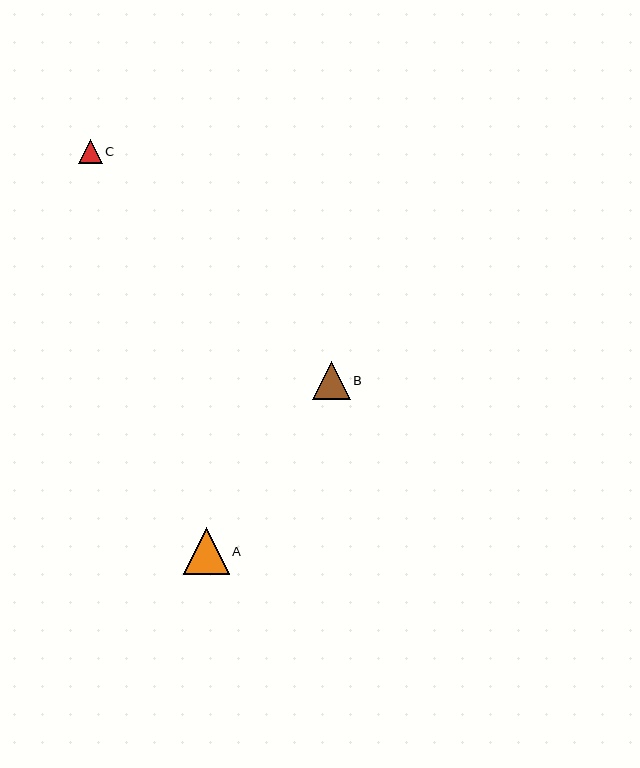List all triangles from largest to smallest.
From largest to smallest: A, B, C.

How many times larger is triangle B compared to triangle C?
Triangle B is approximately 1.6 times the size of triangle C.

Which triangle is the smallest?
Triangle C is the smallest with a size of approximately 24 pixels.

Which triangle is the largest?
Triangle A is the largest with a size of approximately 46 pixels.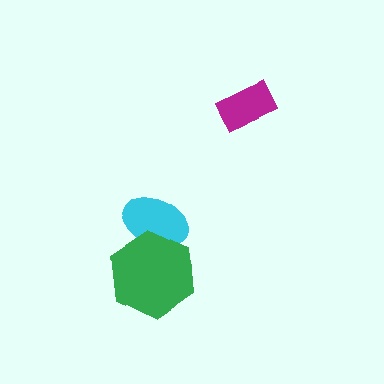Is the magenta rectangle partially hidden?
No, no other shape covers it.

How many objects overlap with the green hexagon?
1 object overlaps with the green hexagon.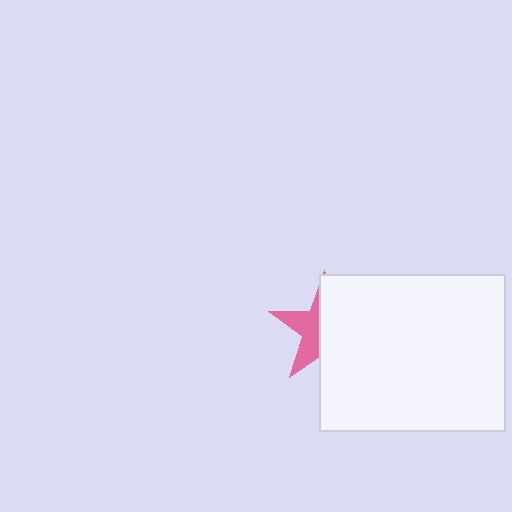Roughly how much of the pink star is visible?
A small part of it is visible (roughly 41%).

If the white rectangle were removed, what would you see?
You would see the complete pink star.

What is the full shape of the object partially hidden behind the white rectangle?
The partially hidden object is a pink star.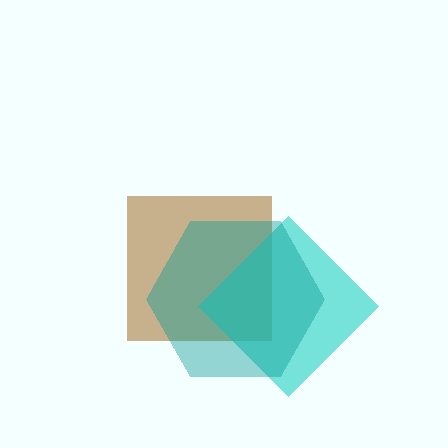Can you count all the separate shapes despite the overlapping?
Yes, there are 3 separate shapes.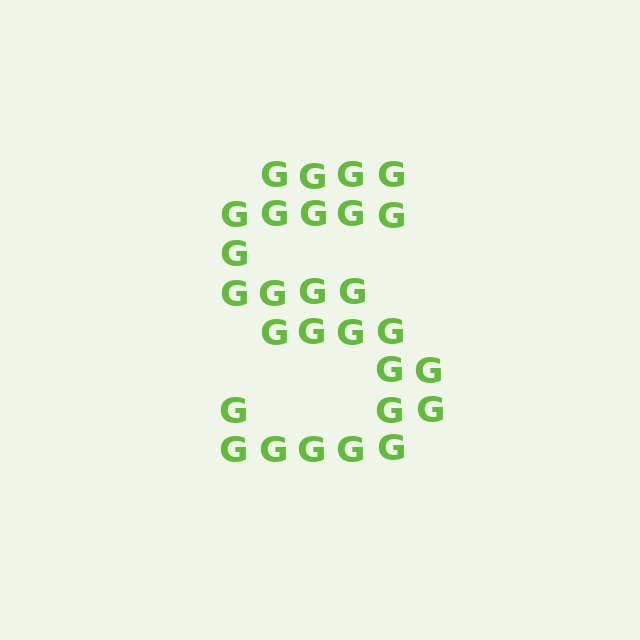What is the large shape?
The large shape is the letter S.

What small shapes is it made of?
It is made of small letter G's.